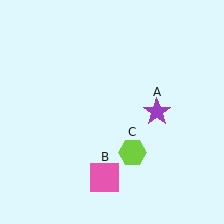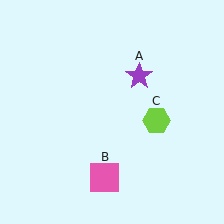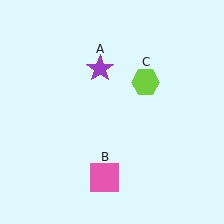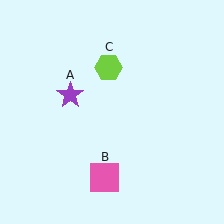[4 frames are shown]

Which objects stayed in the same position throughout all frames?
Pink square (object B) remained stationary.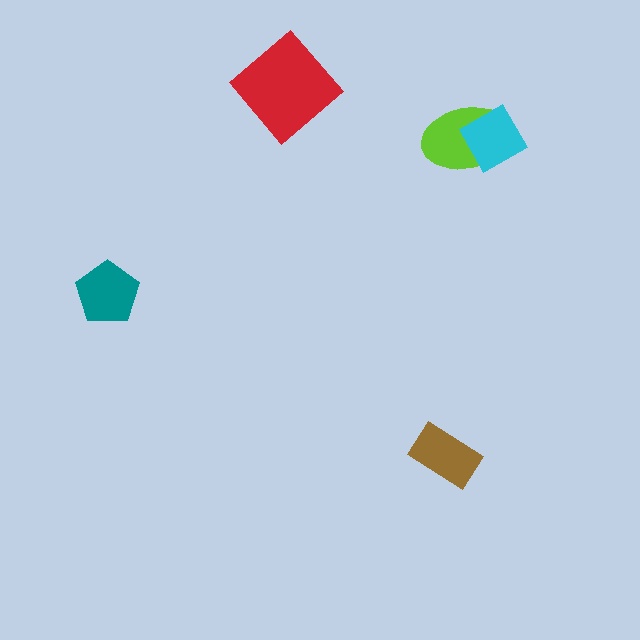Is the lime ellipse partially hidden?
Yes, it is partially covered by another shape.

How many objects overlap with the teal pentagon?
0 objects overlap with the teal pentagon.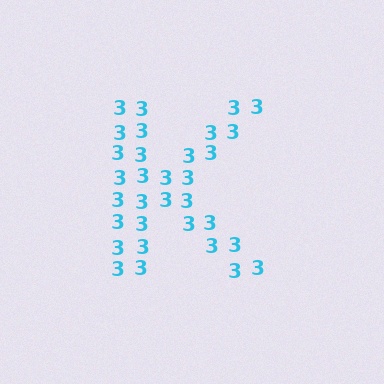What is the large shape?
The large shape is the letter K.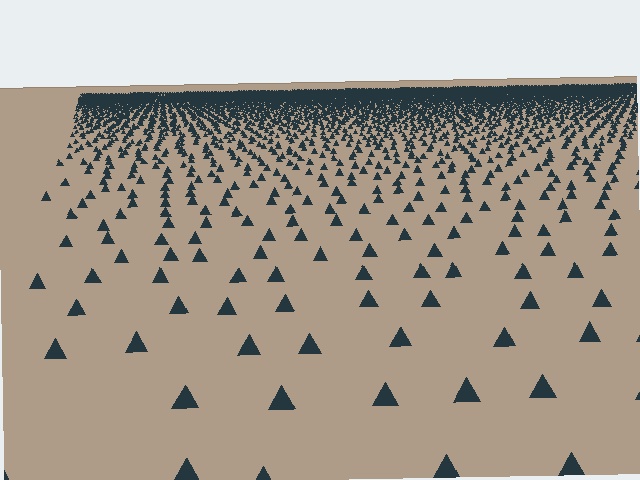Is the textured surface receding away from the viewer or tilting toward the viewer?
The surface is receding away from the viewer. Texture elements get smaller and denser toward the top.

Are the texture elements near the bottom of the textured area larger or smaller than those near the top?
Larger. Near the bottom, elements are closer to the viewer and appear at a bigger on-screen size.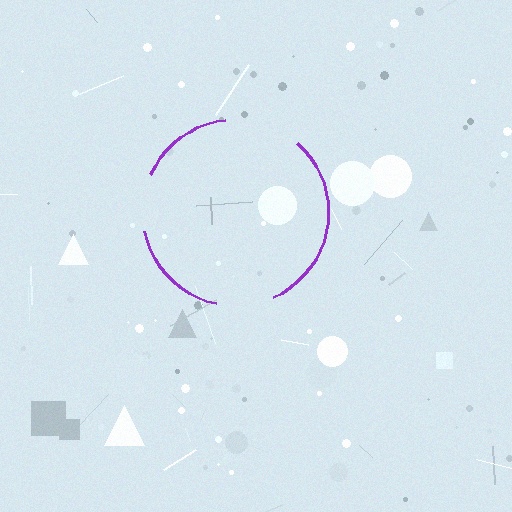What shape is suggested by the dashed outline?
The dashed outline suggests a circle.